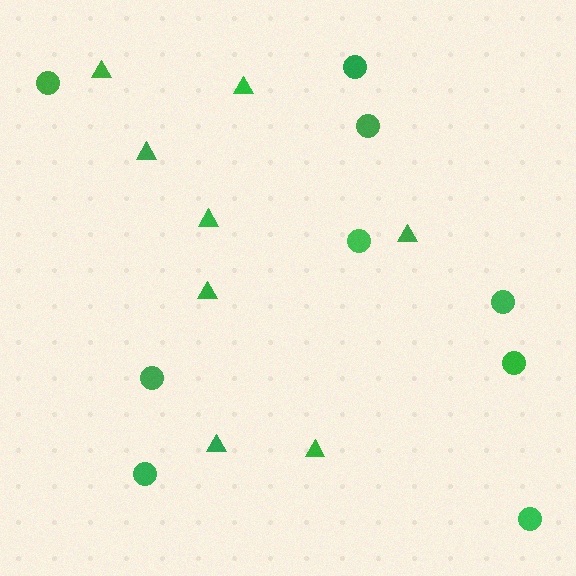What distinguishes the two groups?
There are 2 groups: one group of triangles (8) and one group of circles (9).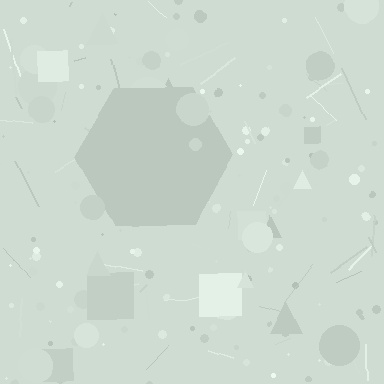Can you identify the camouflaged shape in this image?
The camouflaged shape is a hexagon.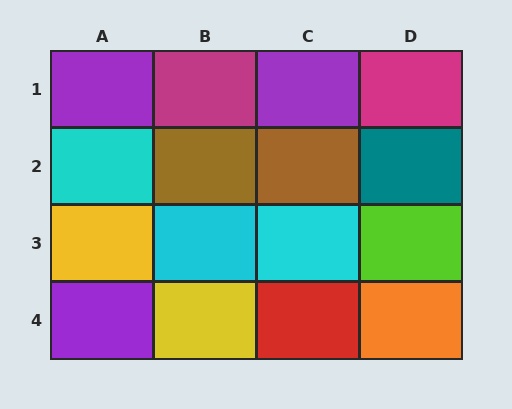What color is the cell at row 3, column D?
Lime.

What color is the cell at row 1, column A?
Purple.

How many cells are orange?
1 cell is orange.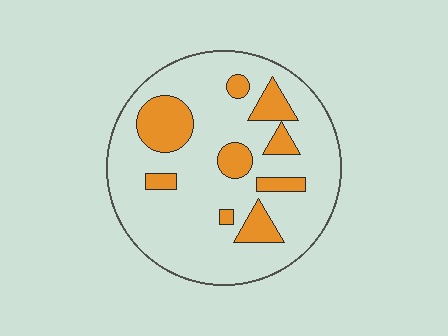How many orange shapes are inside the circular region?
9.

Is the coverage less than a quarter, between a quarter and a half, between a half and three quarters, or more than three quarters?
Less than a quarter.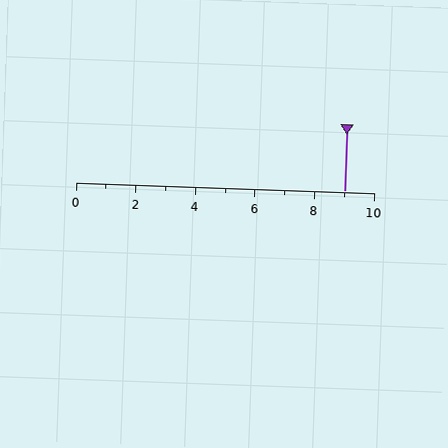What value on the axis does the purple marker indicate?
The marker indicates approximately 9.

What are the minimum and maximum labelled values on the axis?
The axis runs from 0 to 10.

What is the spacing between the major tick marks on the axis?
The major ticks are spaced 2 apart.